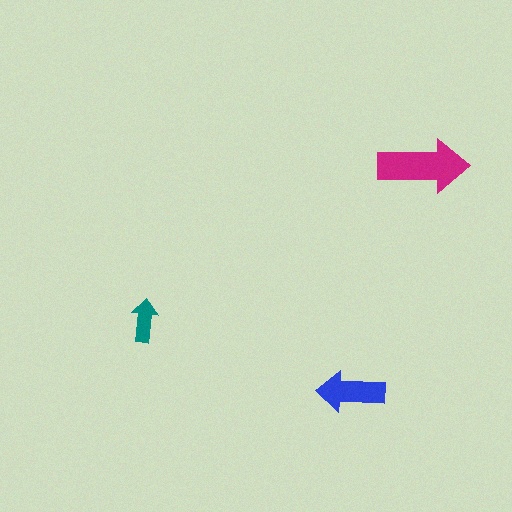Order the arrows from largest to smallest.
the magenta one, the blue one, the teal one.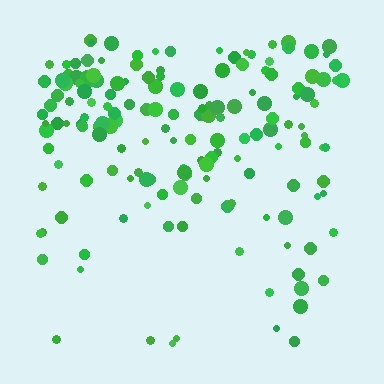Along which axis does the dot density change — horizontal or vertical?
Vertical.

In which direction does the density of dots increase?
From bottom to top, with the top side densest.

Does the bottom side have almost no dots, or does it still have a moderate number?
Still a moderate number, just noticeably fewer than the top.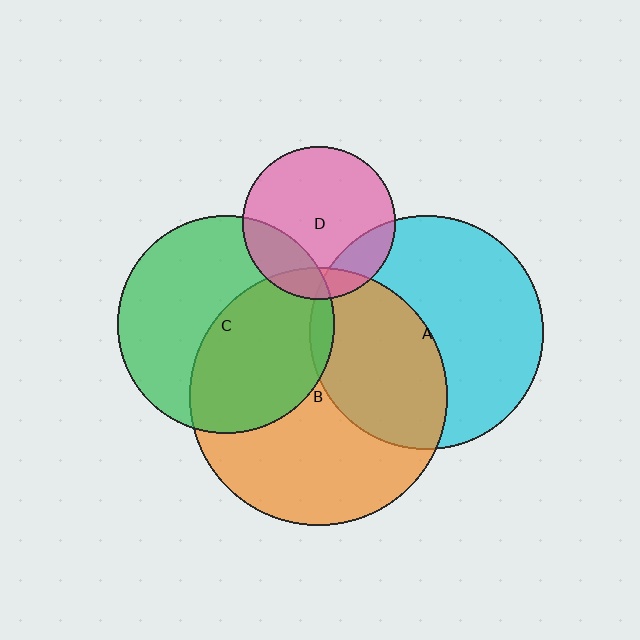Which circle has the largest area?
Circle B (orange).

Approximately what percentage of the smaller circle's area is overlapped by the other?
Approximately 40%.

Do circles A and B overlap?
Yes.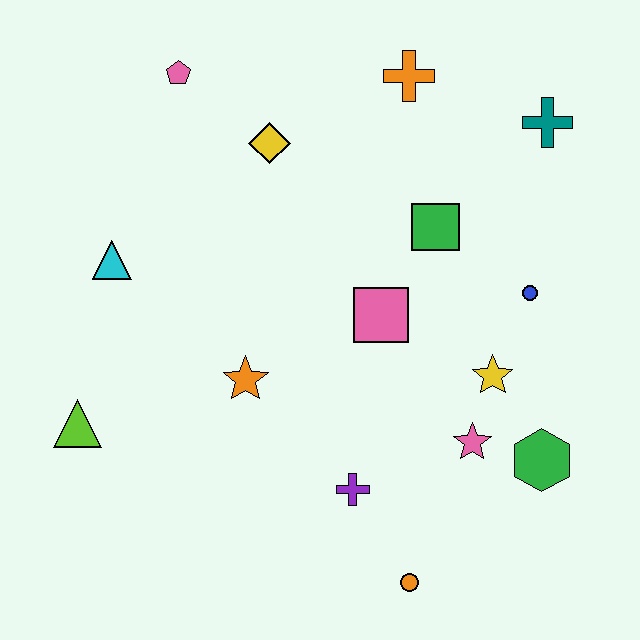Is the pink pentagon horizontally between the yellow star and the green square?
No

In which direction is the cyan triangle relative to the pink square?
The cyan triangle is to the left of the pink square.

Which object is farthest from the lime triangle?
The teal cross is farthest from the lime triangle.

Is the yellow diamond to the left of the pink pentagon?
No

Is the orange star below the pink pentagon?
Yes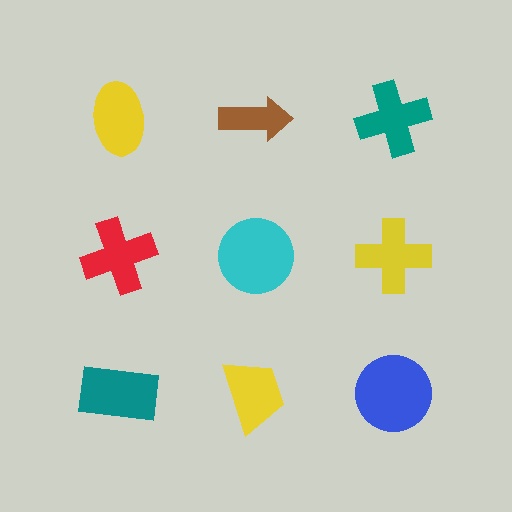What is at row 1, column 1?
A yellow ellipse.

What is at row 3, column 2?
A yellow trapezoid.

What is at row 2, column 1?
A red cross.